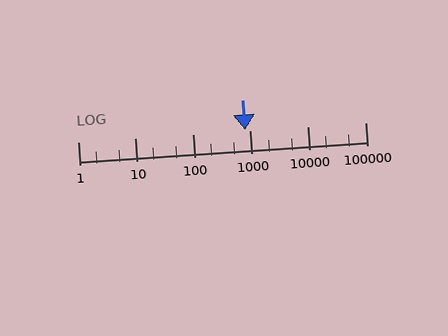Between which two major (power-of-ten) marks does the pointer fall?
The pointer is between 100 and 1000.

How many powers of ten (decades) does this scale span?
The scale spans 5 decades, from 1 to 100000.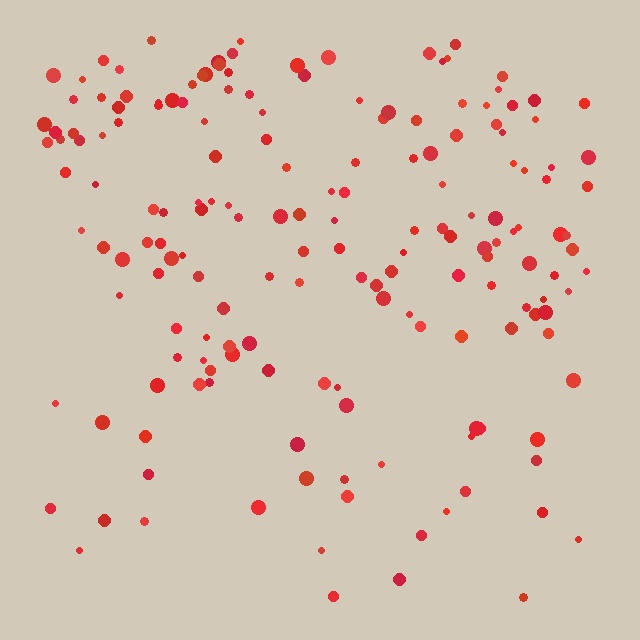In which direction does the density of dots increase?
From bottom to top, with the top side densest.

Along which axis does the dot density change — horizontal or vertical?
Vertical.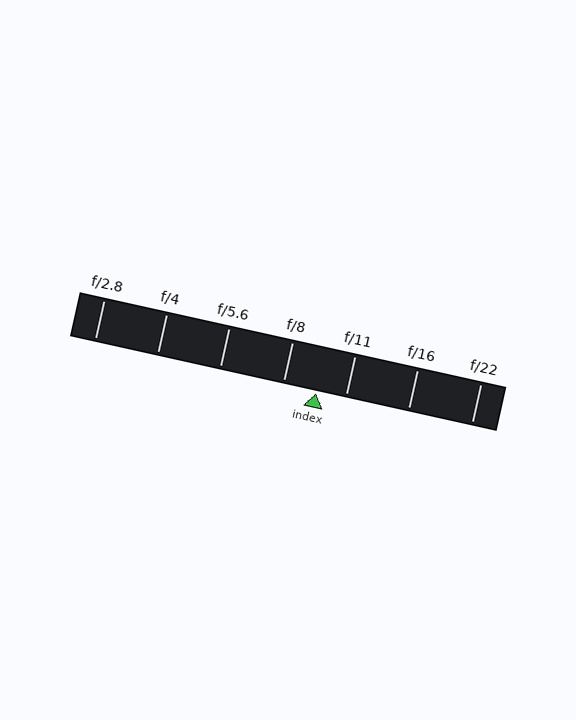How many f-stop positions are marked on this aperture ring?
There are 7 f-stop positions marked.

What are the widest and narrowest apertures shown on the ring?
The widest aperture shown is f/2.8 and the narrowest is f/22.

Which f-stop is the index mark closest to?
The index mark is closest to f/11.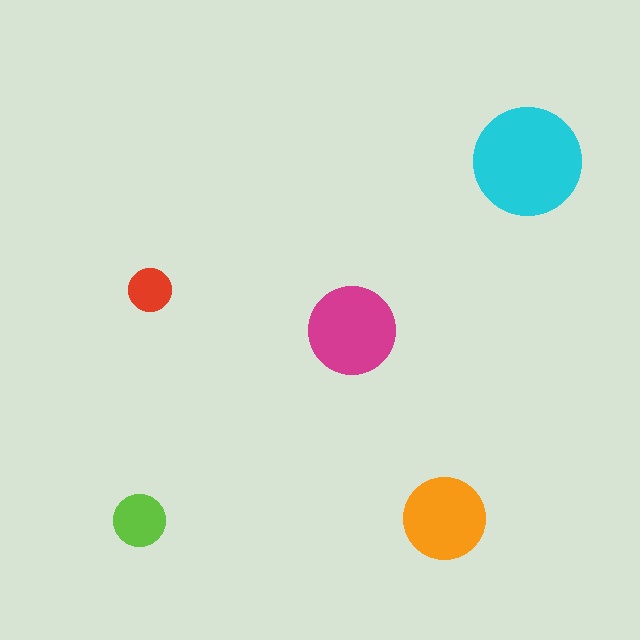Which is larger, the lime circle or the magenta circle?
The magenta one.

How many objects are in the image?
There are 5 objects in the image.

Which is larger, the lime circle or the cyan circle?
The cyan one.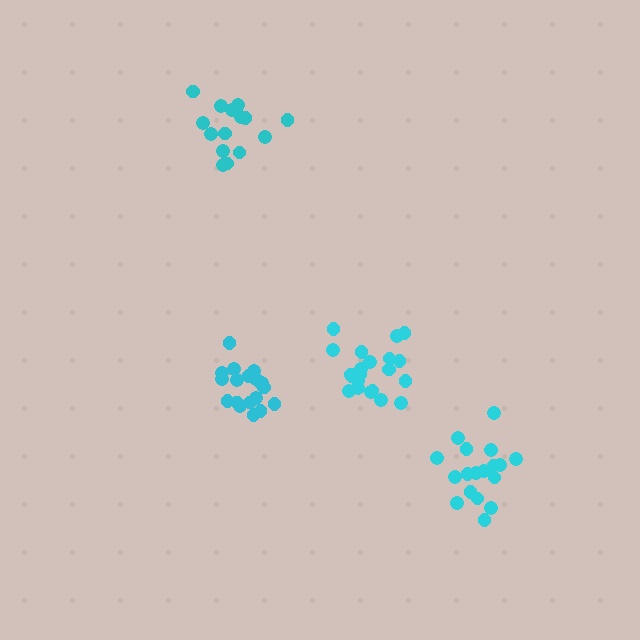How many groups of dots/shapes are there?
There are 4 groups.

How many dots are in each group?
Group 1: 21 dots, Group 2: 15 dots, Group 3: 18 dots, Group 4: 19 dots (73 total).